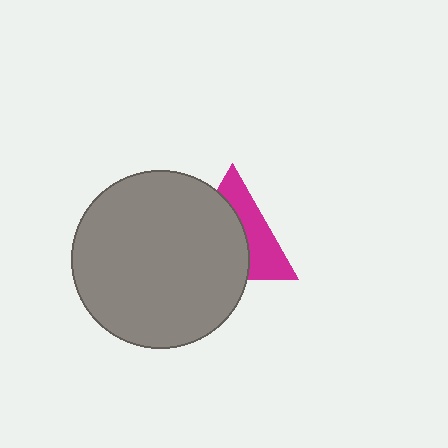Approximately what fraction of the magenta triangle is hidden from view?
Roughly 58% of the magenta triangle is hidden behind the gray circle.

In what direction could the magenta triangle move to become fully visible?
The magenta triangle could move right. That would shift it out from behind the gray circle entirely.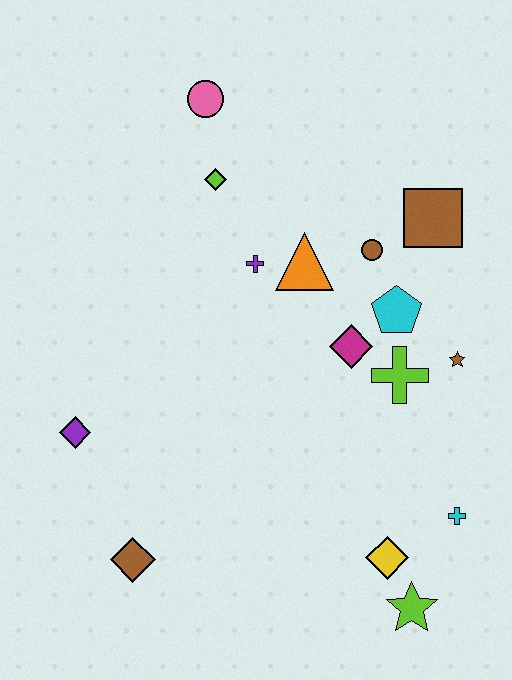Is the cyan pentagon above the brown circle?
No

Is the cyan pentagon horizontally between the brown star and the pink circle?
Yes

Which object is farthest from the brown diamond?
The pink circle is farthest from the brown diamond.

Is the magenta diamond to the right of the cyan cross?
No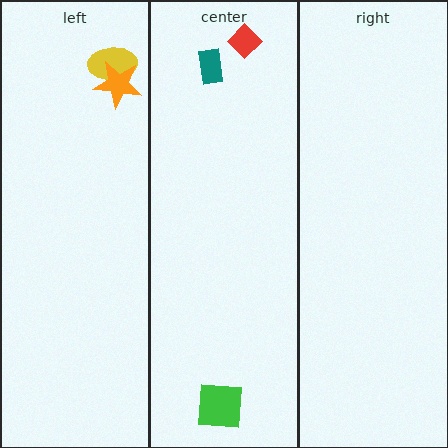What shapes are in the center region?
The green square, the red diamond, the teal rectangle.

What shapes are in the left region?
The yellow ellipse, the orange star.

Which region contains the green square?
The center region.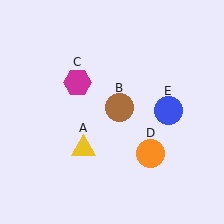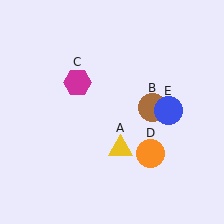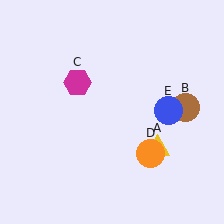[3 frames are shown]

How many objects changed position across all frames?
2 objects changed position: yellow triangle (object A), brown circle (object B).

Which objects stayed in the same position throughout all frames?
Magenta hexagon (object C) and orange circle (object D) and blue circle (object E) remained stationary.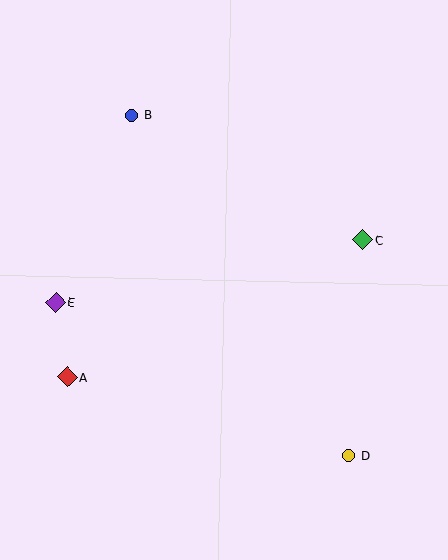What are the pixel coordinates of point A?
Point A is at (67, 377).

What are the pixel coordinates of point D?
Point D is at (349, 456).